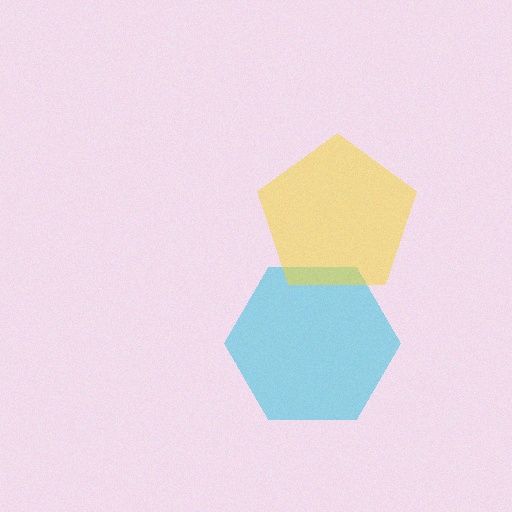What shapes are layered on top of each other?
The layered shapes are: a cyan hexagon, a yellow pentagon.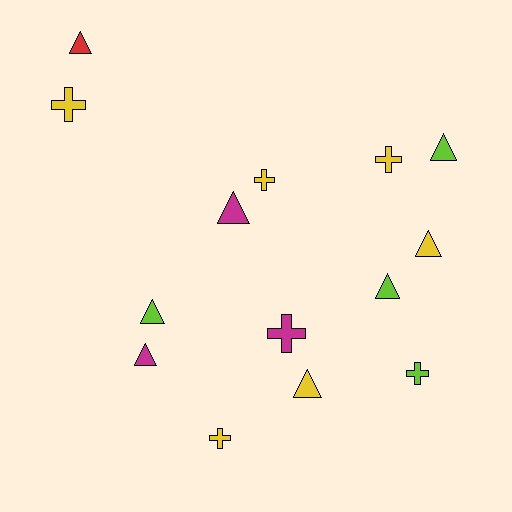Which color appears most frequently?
Yellow, with 6 objects.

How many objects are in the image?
There are 14 objects.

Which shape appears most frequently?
Triangle, with 8 objects.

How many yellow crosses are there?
There are 4 yellow crosses.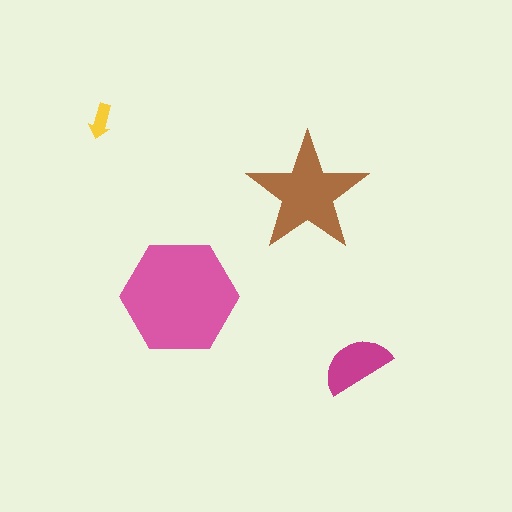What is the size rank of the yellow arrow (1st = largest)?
4th.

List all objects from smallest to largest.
The yellow arrow, the magenta semicircle, the brown star, the pink hexagon.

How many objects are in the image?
There are 4 objects in the image.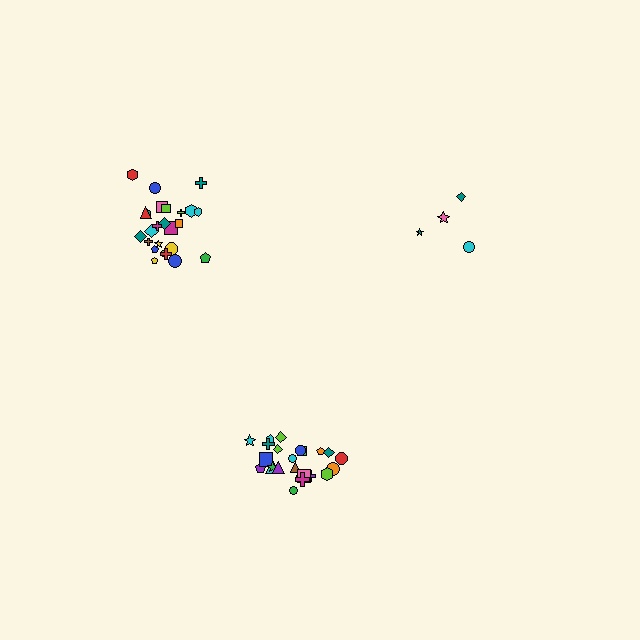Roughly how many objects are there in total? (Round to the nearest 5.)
Roughly 55 objects in total.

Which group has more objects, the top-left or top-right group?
The top-left group.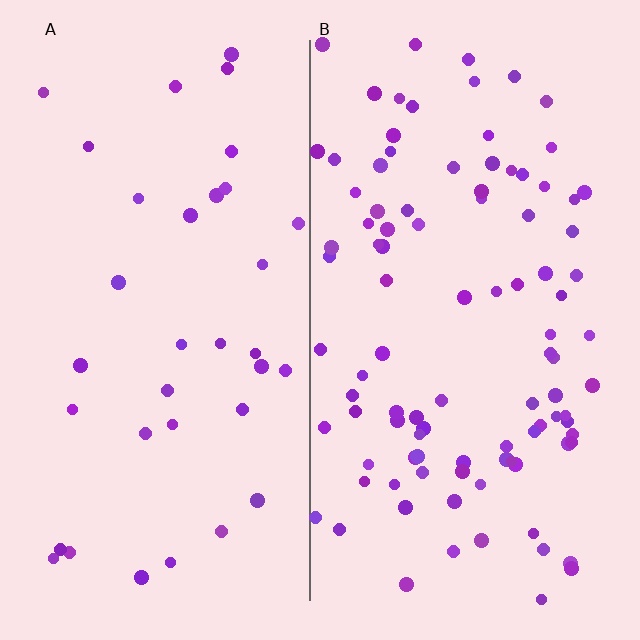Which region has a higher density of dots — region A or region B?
B (the right).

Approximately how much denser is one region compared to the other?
Approximately 2.9× — region B over region A.